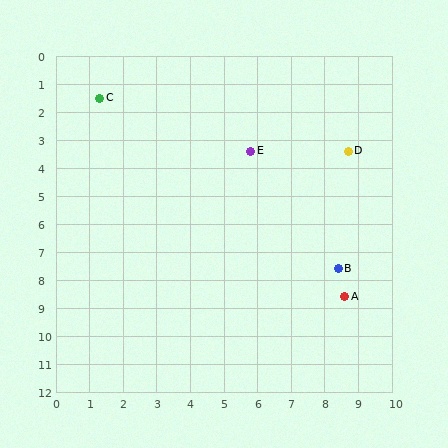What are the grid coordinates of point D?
Point D is at approximately (8.7, 3.4).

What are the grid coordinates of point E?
Point E is at approximately (5.8, 3.4).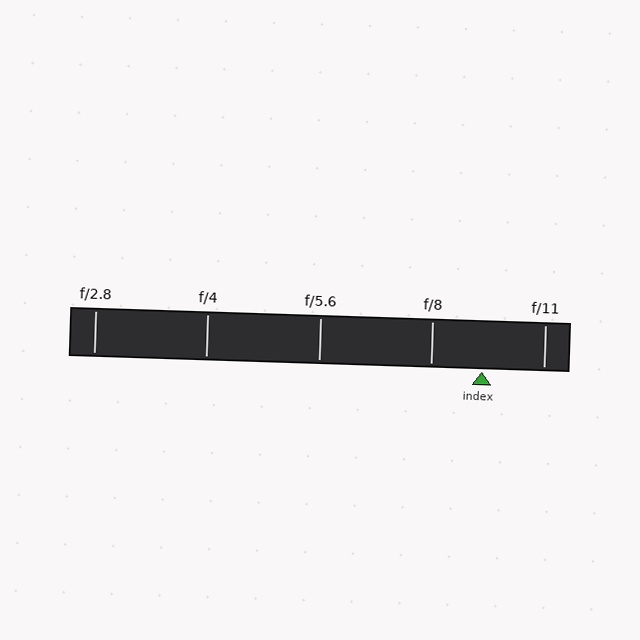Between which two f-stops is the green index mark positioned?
The index mark is between f/8 and f/11.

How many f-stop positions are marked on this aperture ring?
There are 5 f-stop positions marked.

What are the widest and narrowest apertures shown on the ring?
The widest aperture shown is f/2.8 and the narrowest is f/11.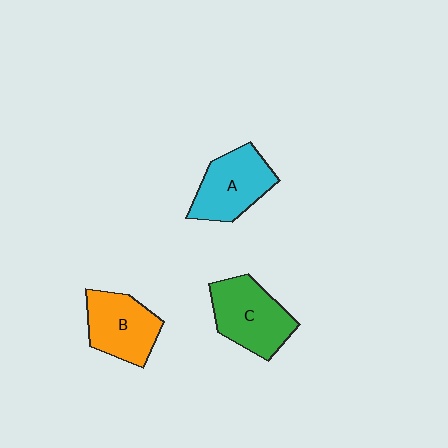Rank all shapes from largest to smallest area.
From largest to smallest: C (green), A (cyan), B (orange).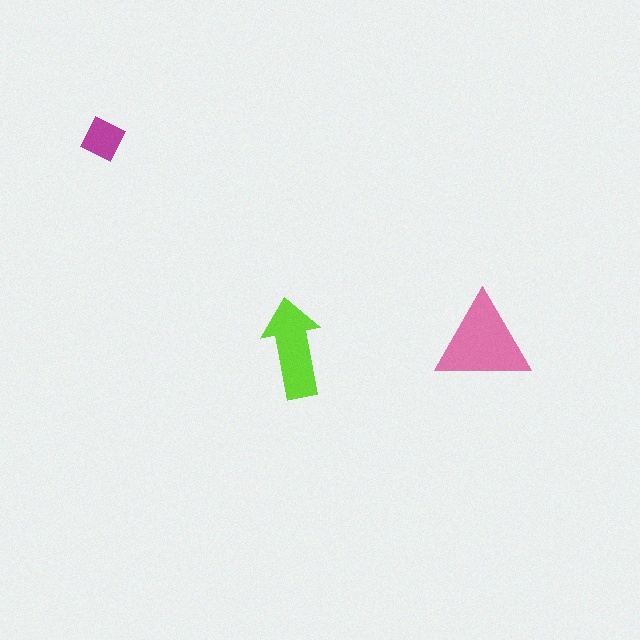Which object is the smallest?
The magenta diamond.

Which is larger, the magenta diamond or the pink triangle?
The pink triangle.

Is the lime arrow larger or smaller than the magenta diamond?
Larger.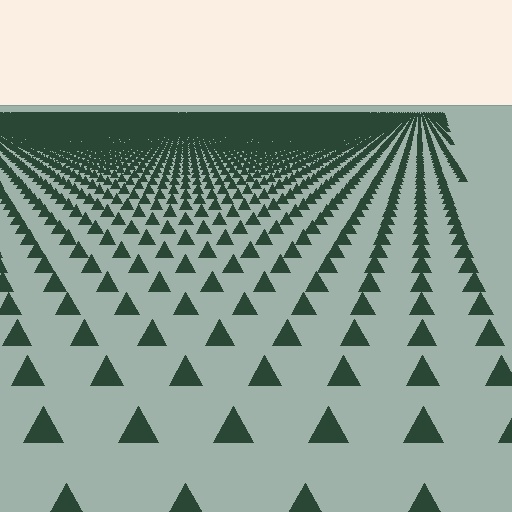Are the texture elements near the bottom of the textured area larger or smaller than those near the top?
Larger. Near the bottom, elements are closer to the viewer and appear at a bigger on-screen size.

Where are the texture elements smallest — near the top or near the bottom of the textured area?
Near the top.